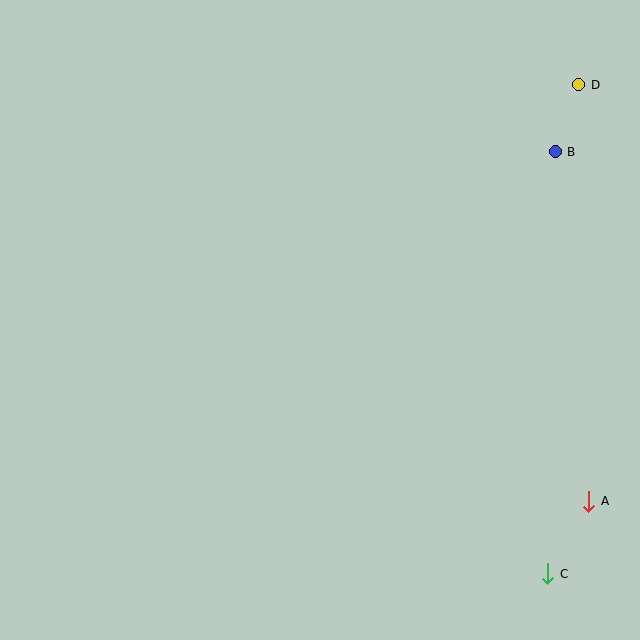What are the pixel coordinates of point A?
Point A is at (589, 501).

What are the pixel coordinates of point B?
Point B is at (555, 152).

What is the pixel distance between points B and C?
The distance between B and C is 422 pixels.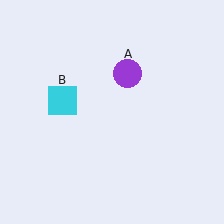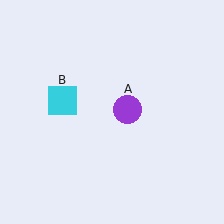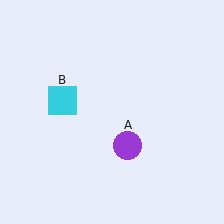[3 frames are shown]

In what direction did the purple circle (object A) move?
The purple circle (object A) moved down.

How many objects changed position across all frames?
1 object changed position: purple circle (object A).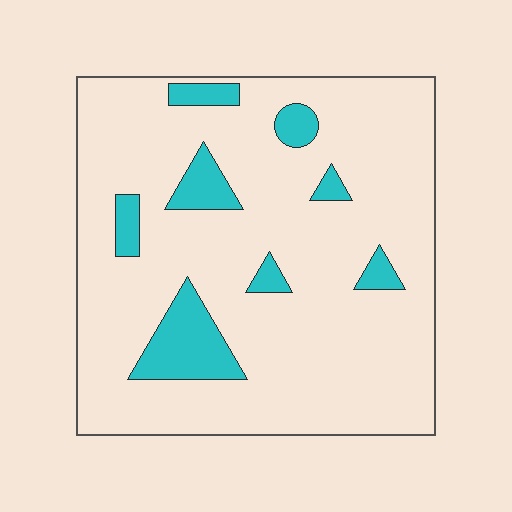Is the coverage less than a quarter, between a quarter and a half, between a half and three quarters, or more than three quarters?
Less than a quarter.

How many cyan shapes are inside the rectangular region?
8.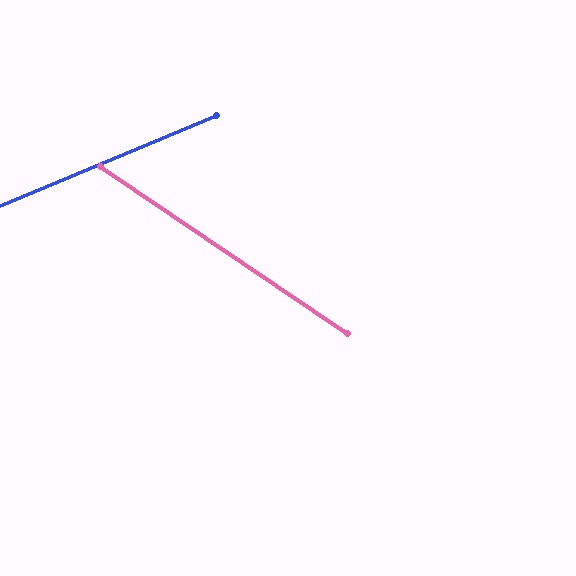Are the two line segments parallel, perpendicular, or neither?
Neither parallel nor perpendicular — they differ by about 57°.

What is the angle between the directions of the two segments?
Approximately 57 degrees.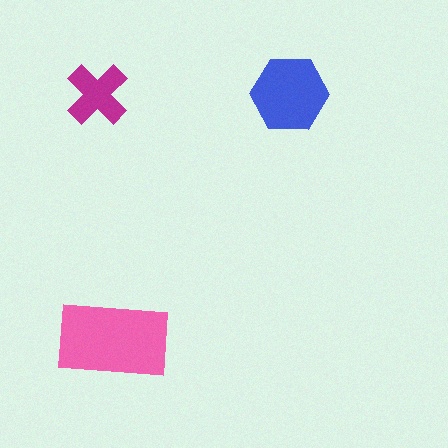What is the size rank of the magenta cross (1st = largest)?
3rd.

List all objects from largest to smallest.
The pink rectangle, the blue hexagon, the magenta cross.